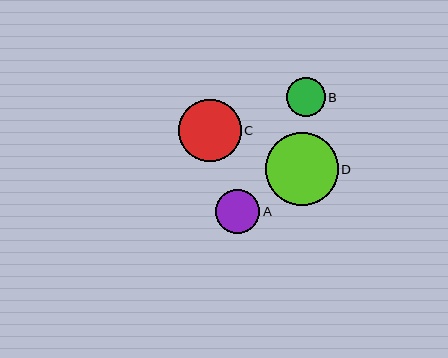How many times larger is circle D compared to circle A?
Circle D is approximately 1.7 times the size of circle A.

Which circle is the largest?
Circle D is the largest with a size of approximately 73 pixels.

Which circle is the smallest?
Circle B is the smallest with a size of approximately 39 pixels.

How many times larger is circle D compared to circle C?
Circle D is approximately 1.2 times the size of circle C.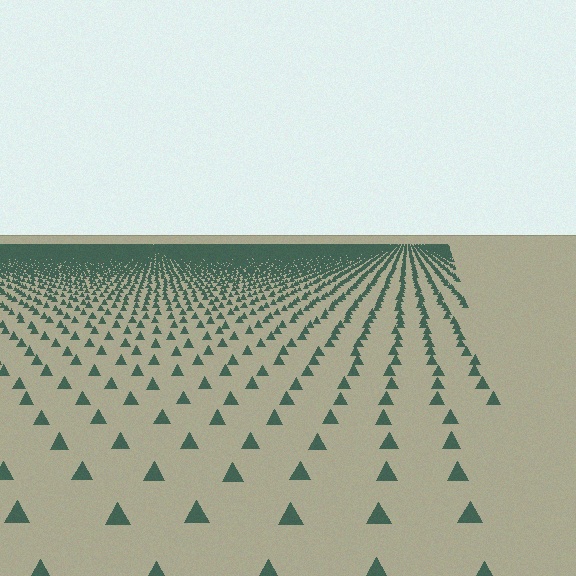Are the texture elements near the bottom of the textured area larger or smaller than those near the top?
Larger. Near the bottom, elements are closer to the viewer and appear at a bigger on-screen size.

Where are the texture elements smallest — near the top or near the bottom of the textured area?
Near the top.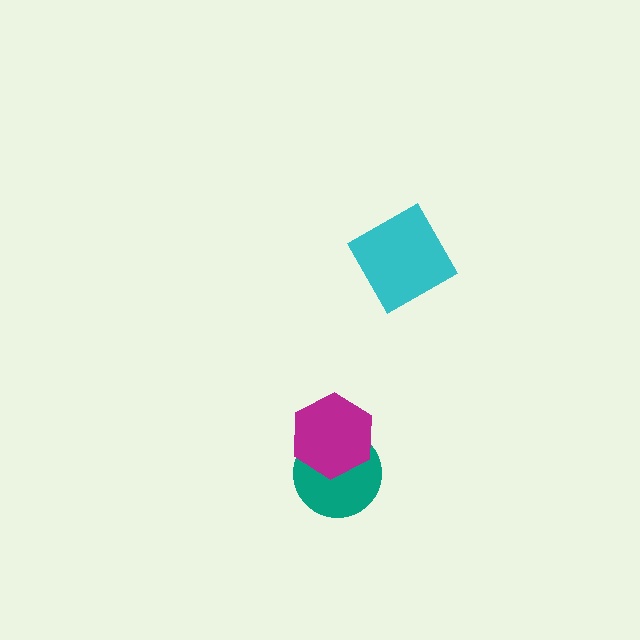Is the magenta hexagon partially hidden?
No, no other shape covers it.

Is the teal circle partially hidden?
Yes, it is partially covered by another shape.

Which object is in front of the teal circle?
The magenta hexagon is in front of the teal circle.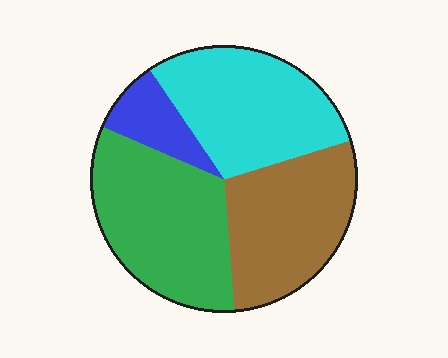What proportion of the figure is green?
Green covers about 35% of the figure.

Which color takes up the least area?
Blue, at roughly 10%.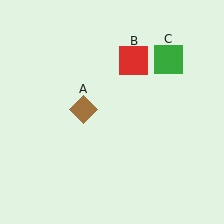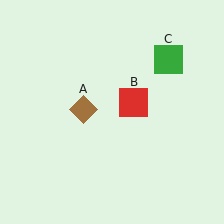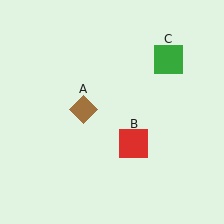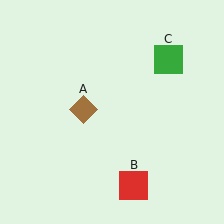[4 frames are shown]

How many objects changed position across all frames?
1 object changed position: red square (object B).